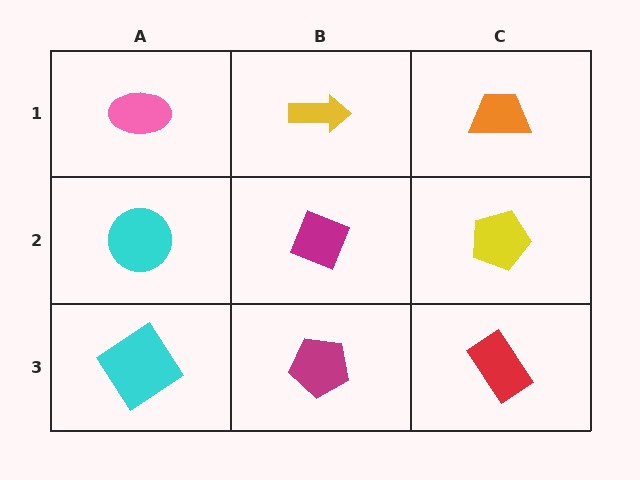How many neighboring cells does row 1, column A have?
2.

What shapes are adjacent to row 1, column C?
A yellow pentagon (row 2, column C), a yellow arrow (row 1, column B).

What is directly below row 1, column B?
A magenta diamond.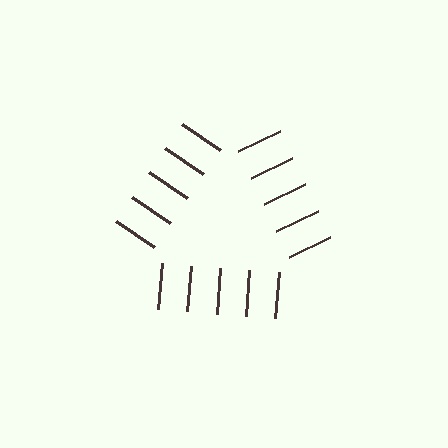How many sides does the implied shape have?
3 sides — the line-ends trace a triangle.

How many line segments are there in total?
15 — 5 along each of the 3 edges.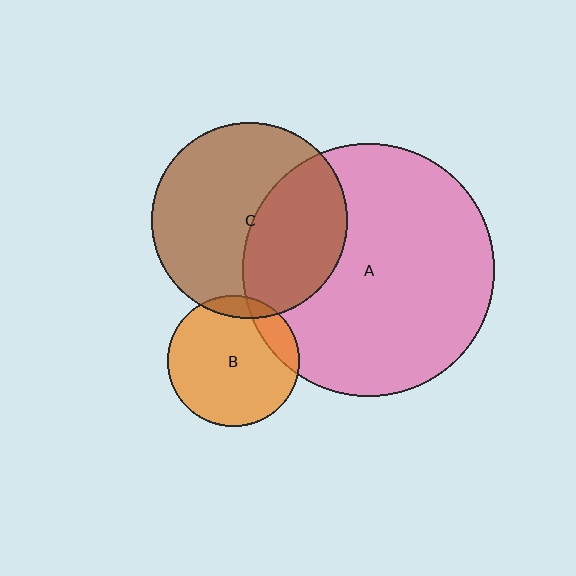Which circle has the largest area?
Circle A (pink).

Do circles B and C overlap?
Yes.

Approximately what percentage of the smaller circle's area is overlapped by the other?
Approximately 10%.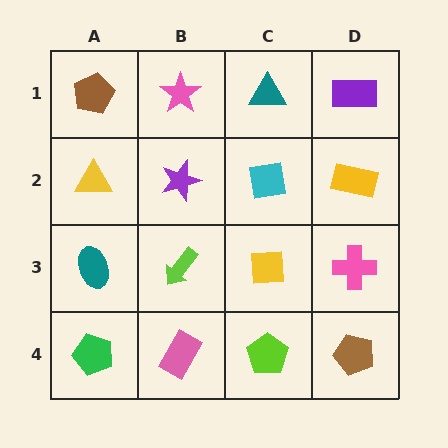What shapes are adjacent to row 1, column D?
A yellow rectangle (row 2, column D), a teal triangle (row 1, column C).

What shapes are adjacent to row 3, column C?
A cyan square (row 2, column C), a lime pentagon (row 4, column C), a lime arrow (row 3, column B), a pink cross (row 3, column D).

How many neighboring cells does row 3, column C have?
4.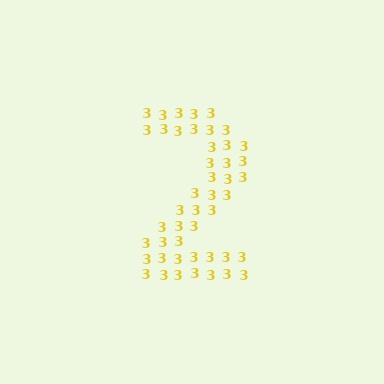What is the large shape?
The large shape is the digit 2.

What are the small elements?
The small elements are digit 3's.